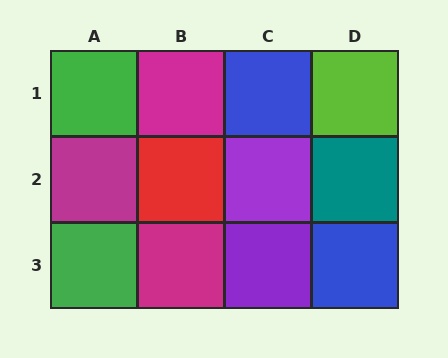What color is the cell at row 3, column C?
Purple.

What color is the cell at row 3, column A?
Green.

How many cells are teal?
1 cell is teal.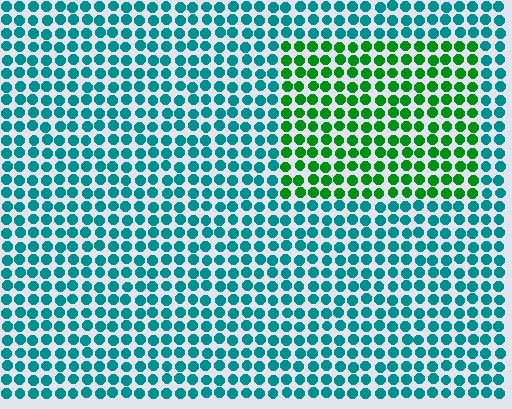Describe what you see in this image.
The image is filled with small teal elements in a uniform arrangement. A rectangle-shaped region is visible where the elements are tinted to a slightly different hue, forming a subtle color boundary.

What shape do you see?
I see a rectangle.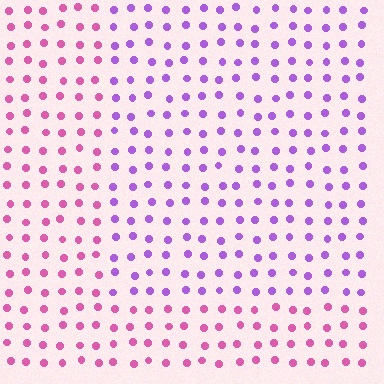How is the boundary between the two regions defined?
The boundary is defined purely by a slight shift in hue (about 45 degrees). Spacing, size, and orientation are identical on both sides.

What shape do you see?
I see a rectangle.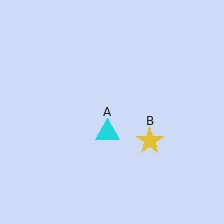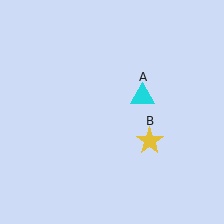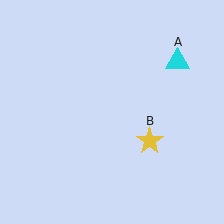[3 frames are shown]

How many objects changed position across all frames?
1 object changed position: cyan triangle (object A).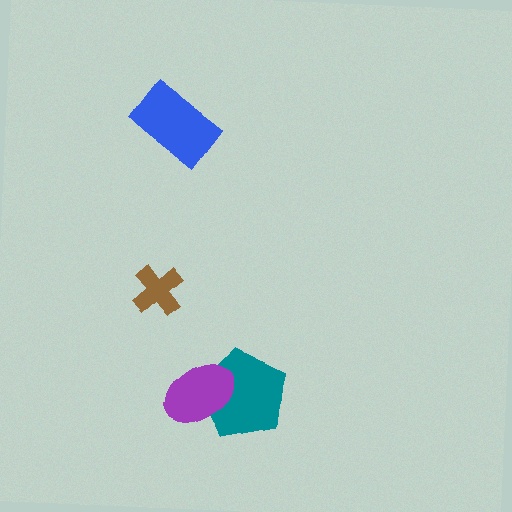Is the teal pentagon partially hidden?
Yes, it is partially covered by another shape.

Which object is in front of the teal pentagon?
The purple ellipse is in front of the teal pentagon.